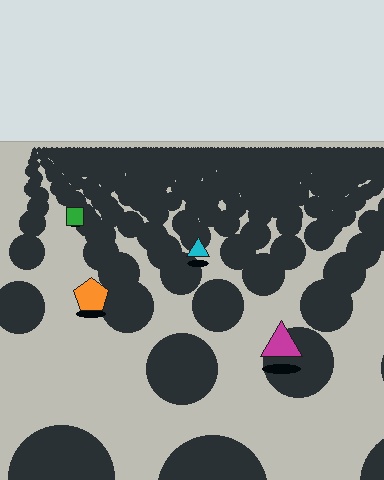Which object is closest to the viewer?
The magenta triangle is closest. The texture marks near it are larger and more spread out.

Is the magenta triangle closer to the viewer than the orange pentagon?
Yes. The magenta triangle is closer — you can tell from the texture gradient: the ground texture is coarser near it.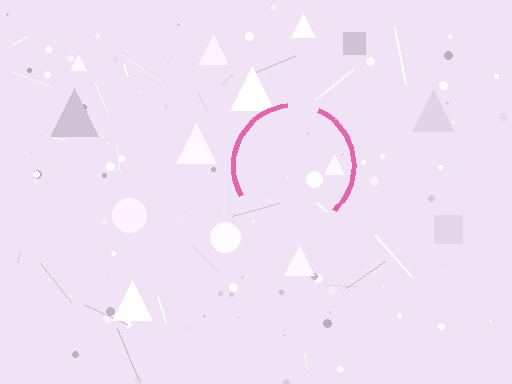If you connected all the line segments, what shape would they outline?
They would outline a circle.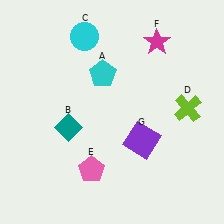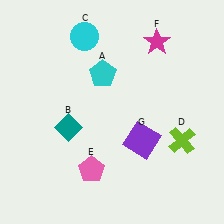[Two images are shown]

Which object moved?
The lime cross (D) moved down.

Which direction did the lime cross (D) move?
The lime cross (D) moved down.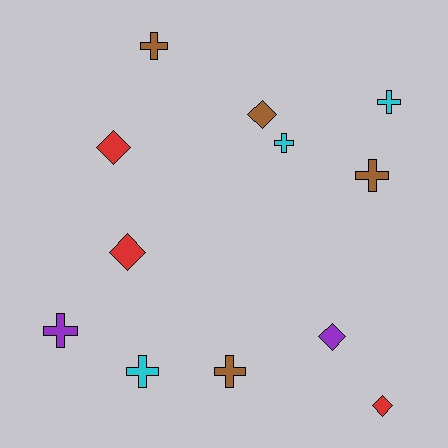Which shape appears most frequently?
Cross, with 7 objects.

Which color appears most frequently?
Brown, with 4 objects.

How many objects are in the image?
There are 12 objects.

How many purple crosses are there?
There is 1 purple cross.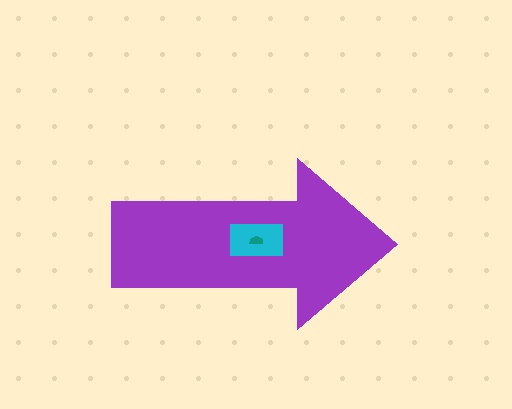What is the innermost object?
The teal semicircle.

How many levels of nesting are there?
3.